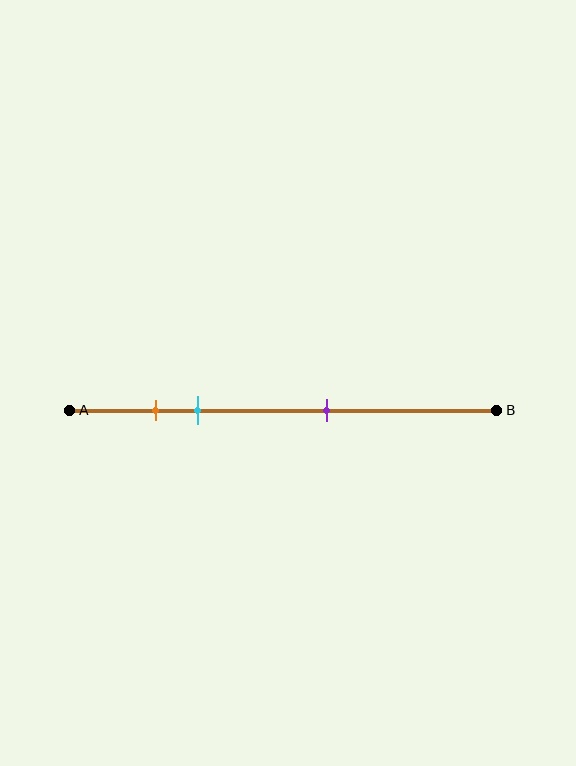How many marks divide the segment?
There are 3 marks dividing the segment.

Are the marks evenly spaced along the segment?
No, the marks are not evenly spaced.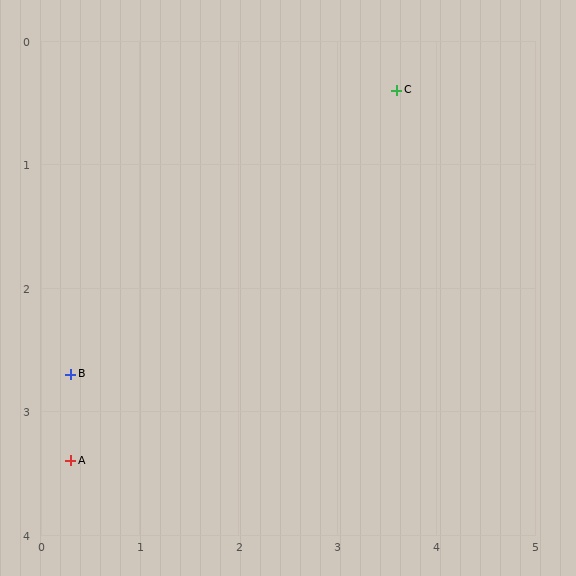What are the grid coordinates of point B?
Point B is at approximately (0.3, 2.7).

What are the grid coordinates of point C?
Point C is at approximately (3.6, 0.4).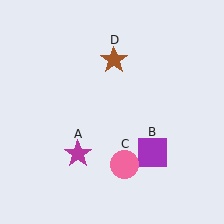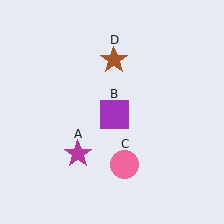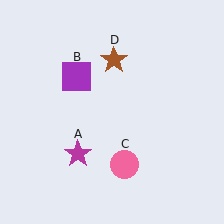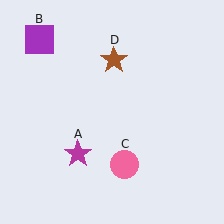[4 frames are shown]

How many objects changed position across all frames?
1 object changed position: purple square (object B).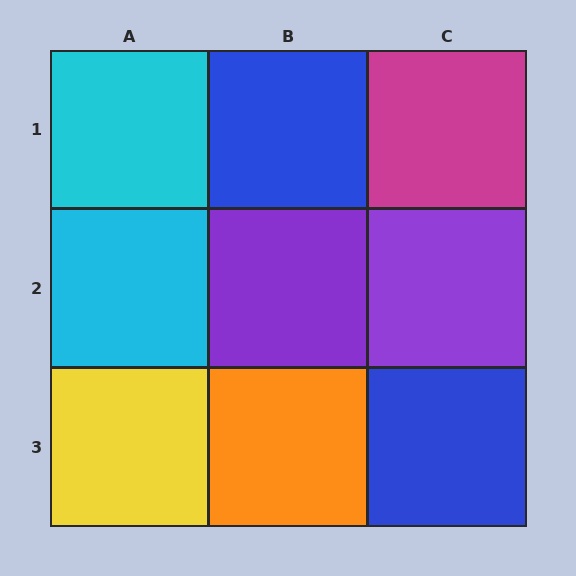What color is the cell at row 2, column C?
Purple.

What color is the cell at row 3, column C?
Blue.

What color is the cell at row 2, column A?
Cyan.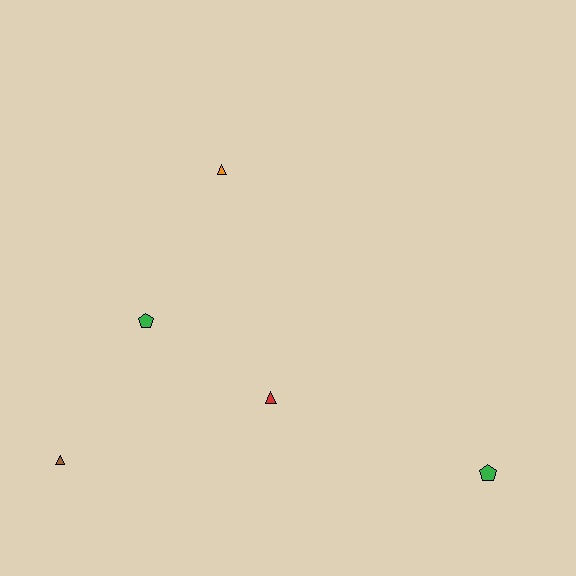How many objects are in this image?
There are 5 objects.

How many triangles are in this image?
There are 3 triangles.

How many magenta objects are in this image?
There are no magenta objects.